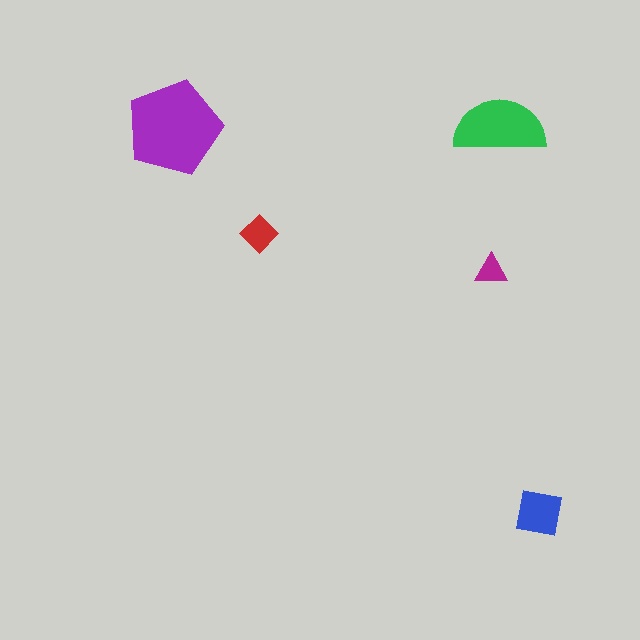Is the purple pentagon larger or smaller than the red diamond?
Larger.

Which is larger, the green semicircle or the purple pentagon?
The purple pentagon.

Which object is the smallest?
The magenta triangle.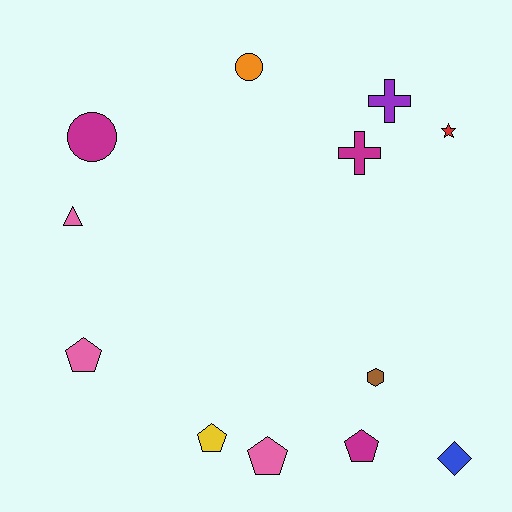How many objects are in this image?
There are 12 objects.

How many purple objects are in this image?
There is 1 purple object.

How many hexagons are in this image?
There is 1 hexagon.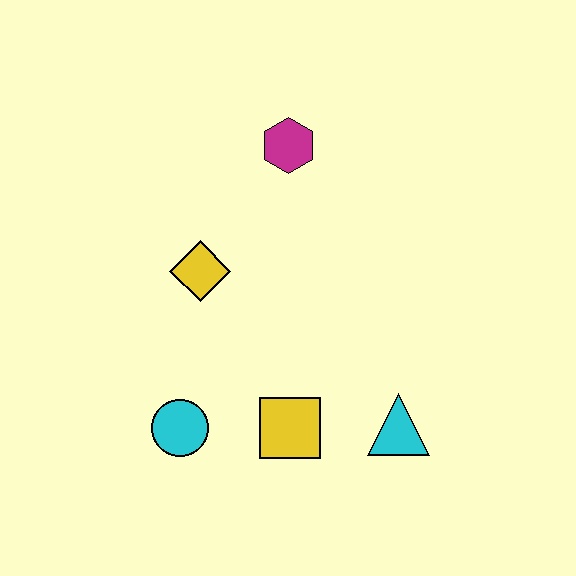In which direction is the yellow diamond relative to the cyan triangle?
The yellow diamond is to the left of the cyan triangle.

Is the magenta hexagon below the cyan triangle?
No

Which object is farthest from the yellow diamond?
The cyan triangle is farthest from the yellow diamond.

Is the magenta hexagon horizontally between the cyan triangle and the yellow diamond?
Yes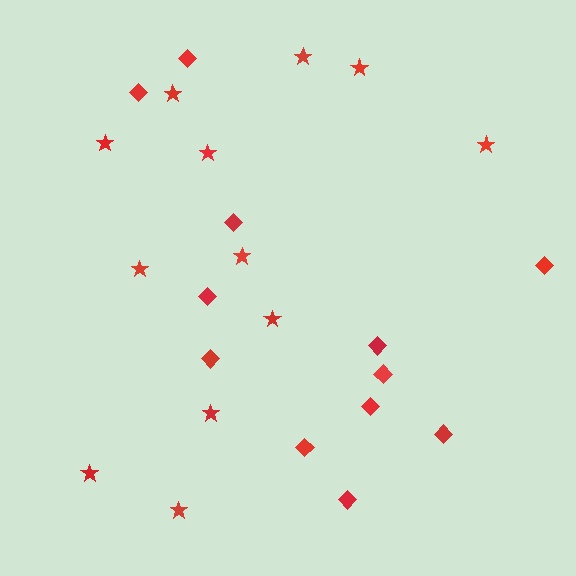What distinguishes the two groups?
There are 2 groups: one group of diamonds (12) and one group of stars (12).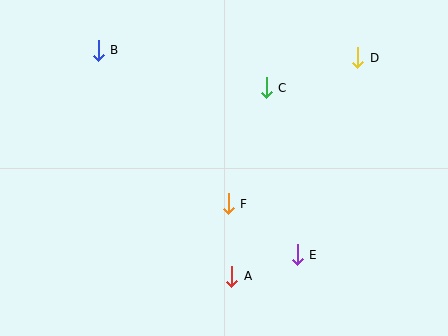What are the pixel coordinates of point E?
Point E is at (297, 255).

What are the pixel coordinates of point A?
Point A is at (232, 276).